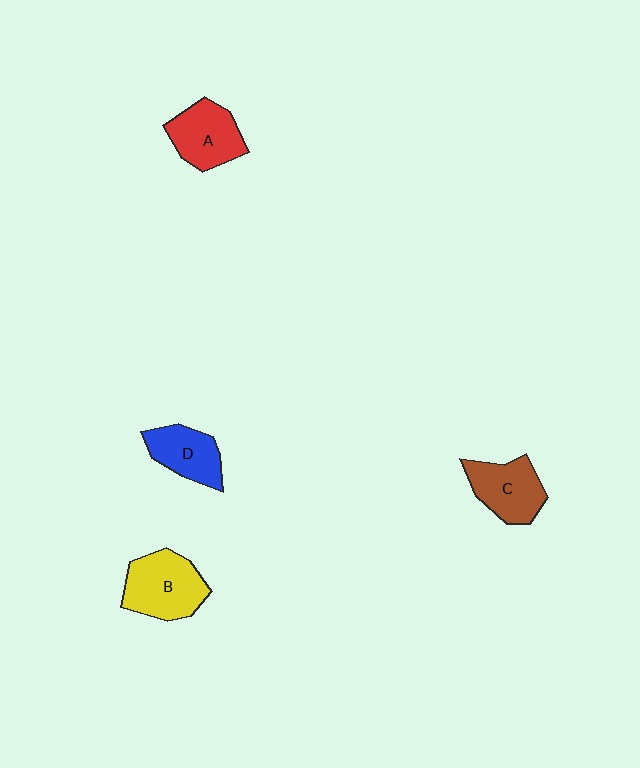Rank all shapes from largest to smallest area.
From largest to smallest: B (yellow), A (red), C (brown), D (blue).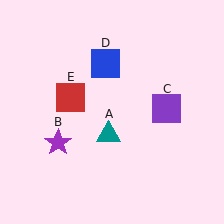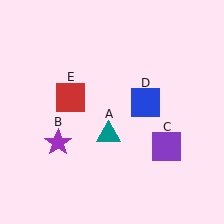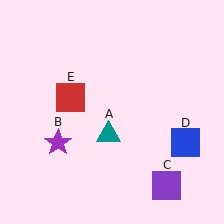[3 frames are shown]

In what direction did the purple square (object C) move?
The purple square (object C) moved down.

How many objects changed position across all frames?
2 objects changed position: purple square (object C), blue square (object D).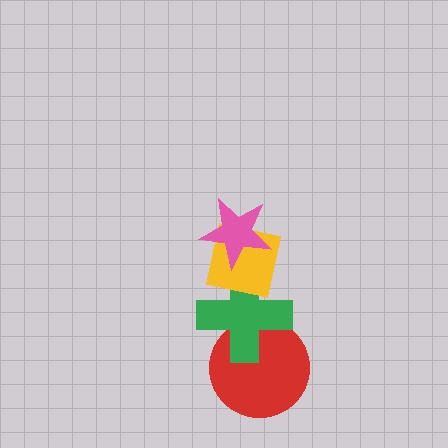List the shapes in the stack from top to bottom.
From top to bottom: the pink star, the yellow square, the green cross, the red circle.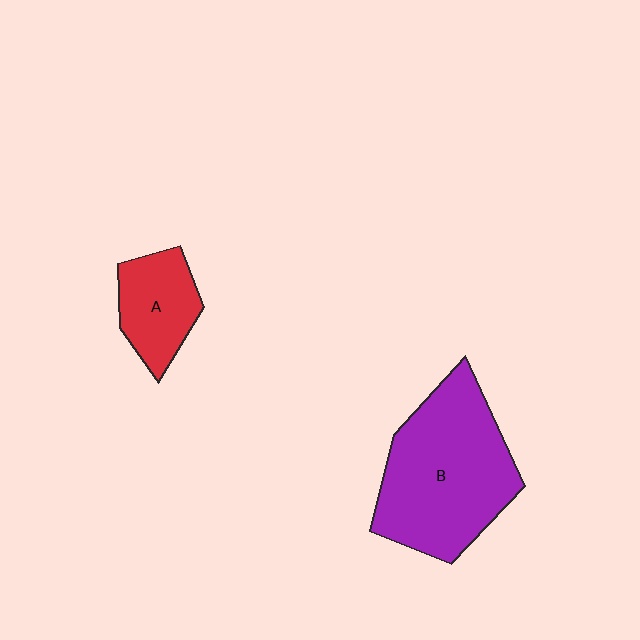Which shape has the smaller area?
Shape A (red).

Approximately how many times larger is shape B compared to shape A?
Approximately 2.4 times.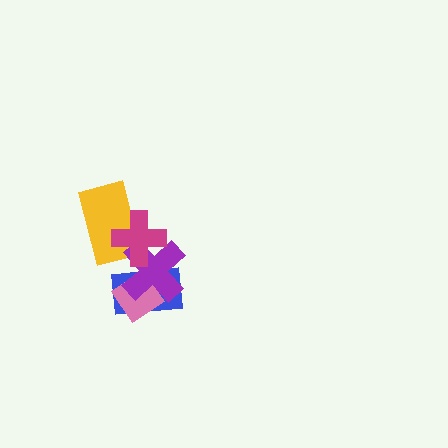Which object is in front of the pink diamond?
The purple cross is in front of the pink diamond.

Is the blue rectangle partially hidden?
Yes, it is partially covered by another shape.